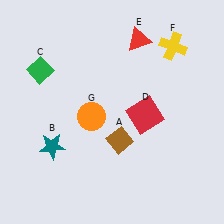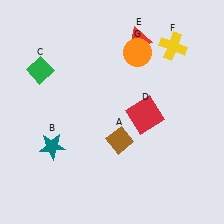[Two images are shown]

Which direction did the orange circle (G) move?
The orange circle (G) moved up.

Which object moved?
The orange circle (G) moved up.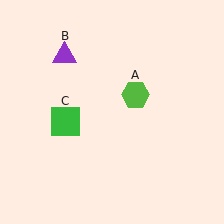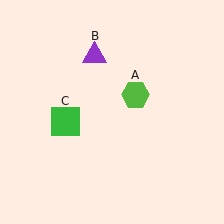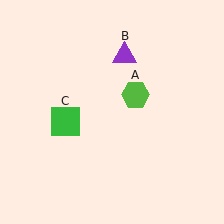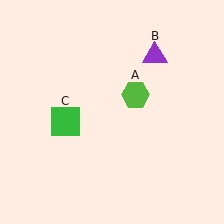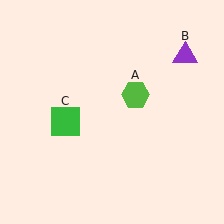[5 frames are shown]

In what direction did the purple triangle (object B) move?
The purple triangle (object B) moved right.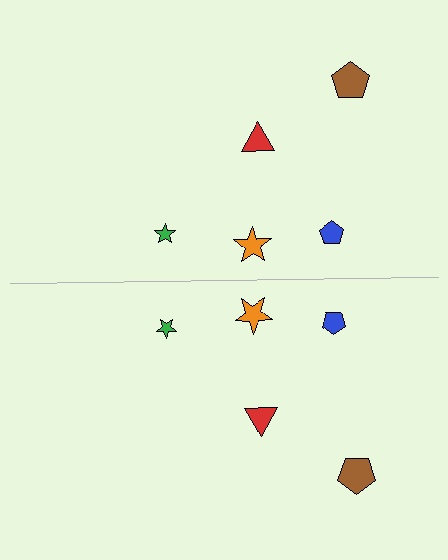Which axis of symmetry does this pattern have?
The pattern has a horizontal axis of symmetry running through the center of the image.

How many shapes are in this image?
There are 10 shapes in this image.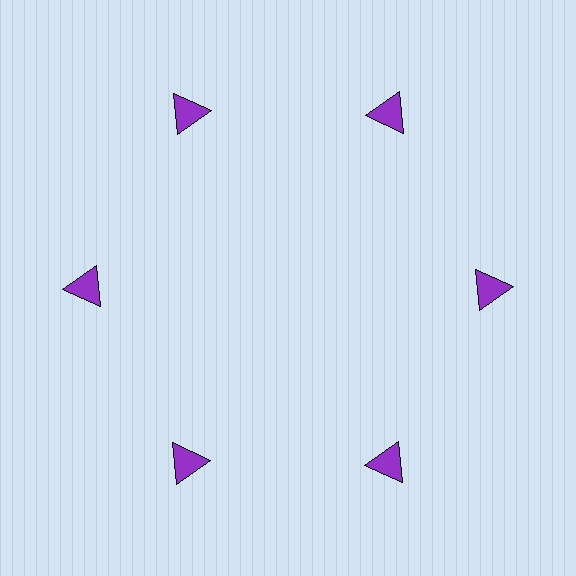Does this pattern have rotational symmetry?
Yes, this pattern has 6-fold rotational symmetry. It looks the same after rotating 60 degrees around the center.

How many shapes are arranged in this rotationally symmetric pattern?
There are 6 shapes, arranged in 6 groups of 1.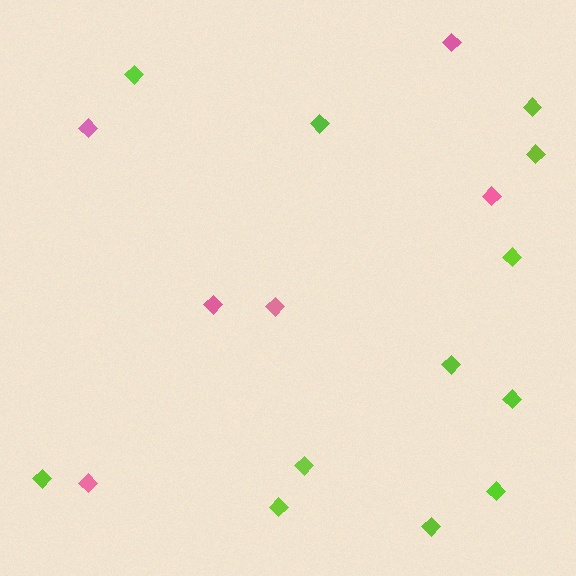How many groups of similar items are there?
There are 2 groups: one group of pink diamonds (6) and one group of lime diamonds (12).